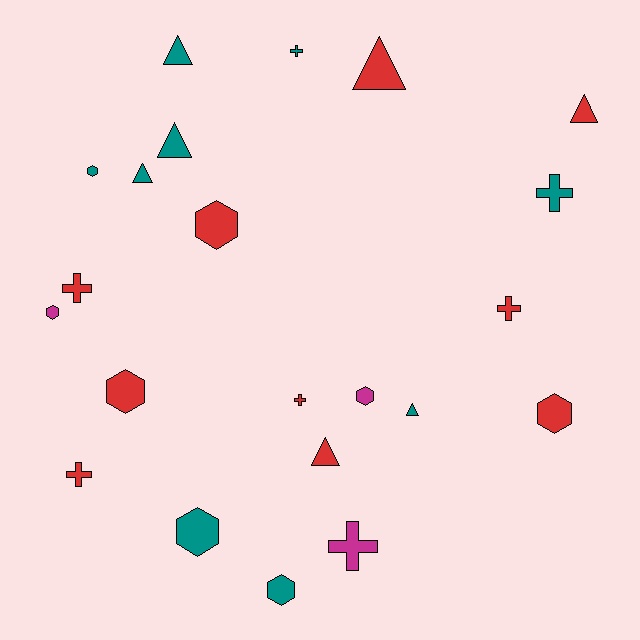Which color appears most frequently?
Red, with 10 objects.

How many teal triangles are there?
There are 4 teal triangles.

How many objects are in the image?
There are 22 objects.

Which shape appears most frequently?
Hexagon, with 8 objects.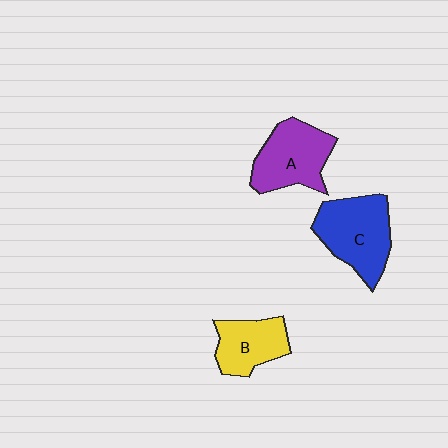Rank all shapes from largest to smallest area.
From largest to smallest: C (blue), A (purple), B (yellow).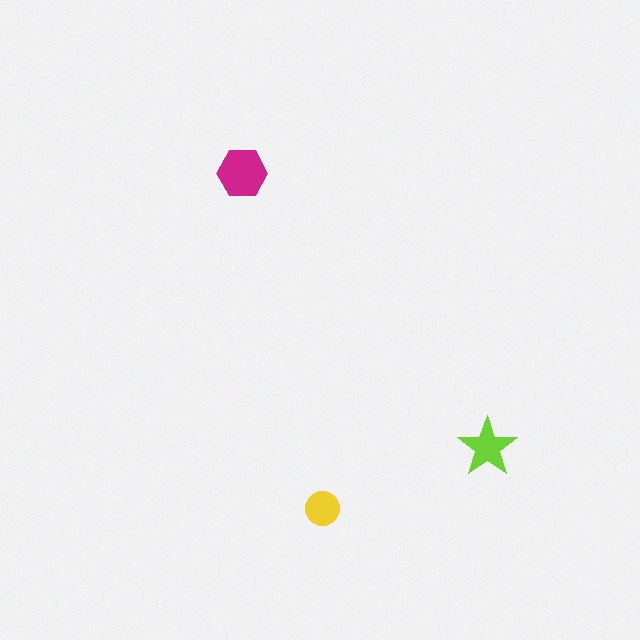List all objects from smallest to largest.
The yellow circle, the lime star, the magenta hexagon.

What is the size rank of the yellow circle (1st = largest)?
3rd.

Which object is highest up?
The magenta hexagon is topmost.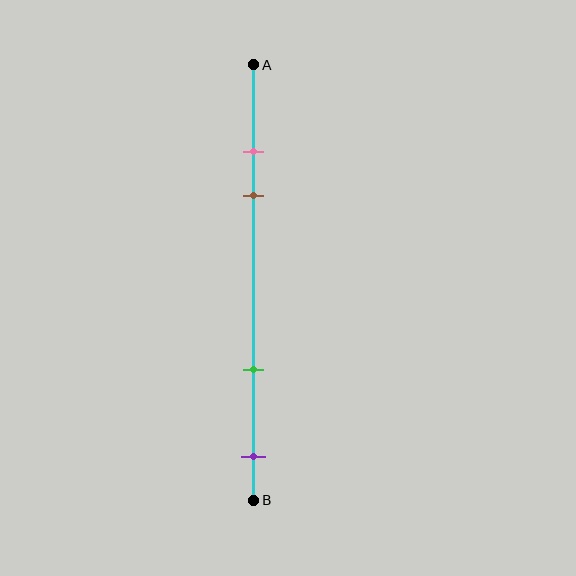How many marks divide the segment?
There are 4 marks dividing the segment.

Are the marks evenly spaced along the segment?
No, the marks are not evenly spaced.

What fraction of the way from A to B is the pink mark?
The pink mark is approximately 20% (0.2) of the way from A to B.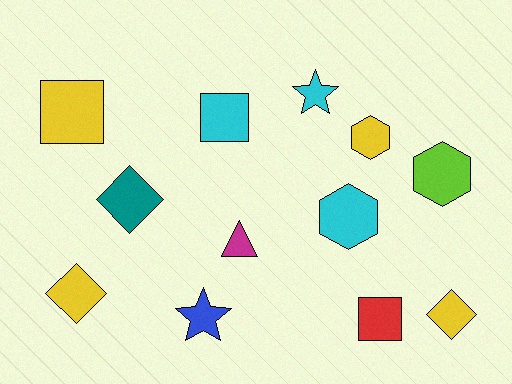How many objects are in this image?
There are 12 objects.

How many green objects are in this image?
There are no green objects.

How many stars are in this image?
There are 2 stars.